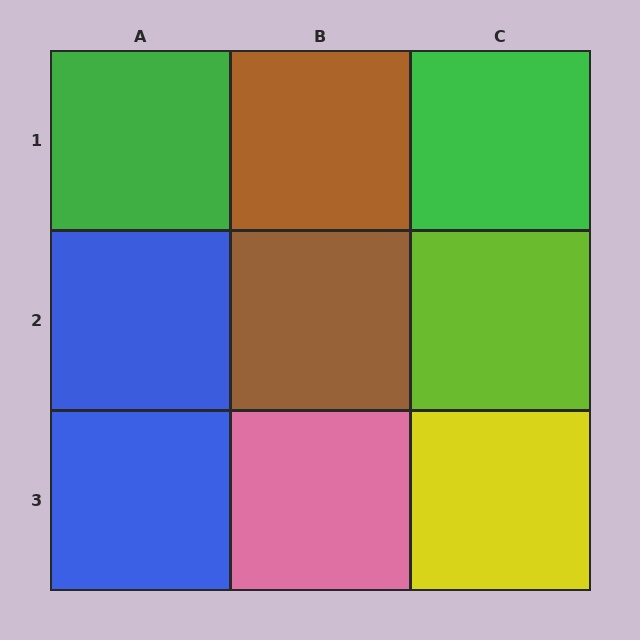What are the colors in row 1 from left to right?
Green, brown, green.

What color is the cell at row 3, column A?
Blue.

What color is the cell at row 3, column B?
Pink.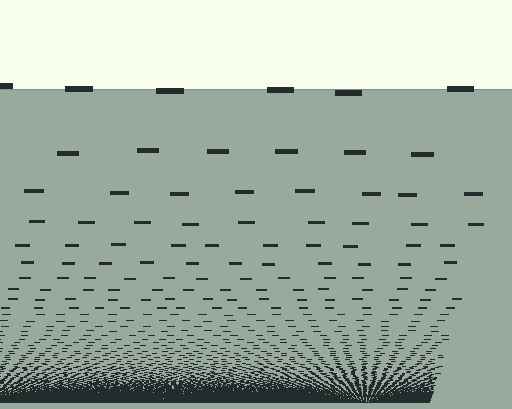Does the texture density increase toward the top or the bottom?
Density increases toward the bottom.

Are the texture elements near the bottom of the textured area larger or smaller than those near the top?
Smaller. The gradient is inverted — elements near the bottom are smaller and denser.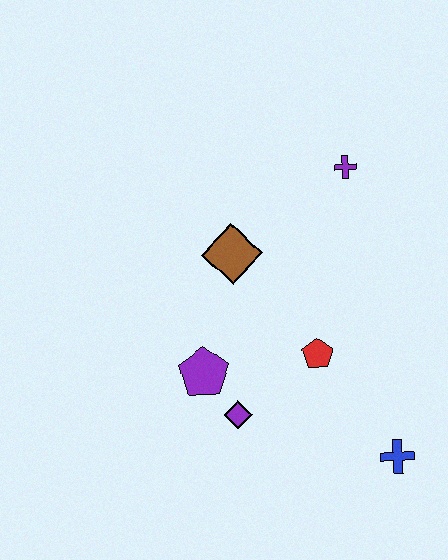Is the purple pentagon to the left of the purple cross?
Yes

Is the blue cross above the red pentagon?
No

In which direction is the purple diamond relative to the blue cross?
The purple diamond is to the left of the blue cross.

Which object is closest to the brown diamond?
The purple pentagon is closest to the brown diamond.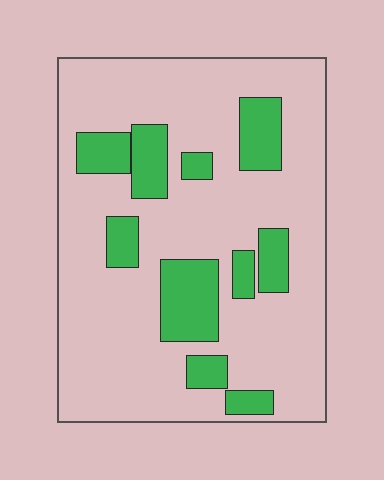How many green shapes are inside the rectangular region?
10.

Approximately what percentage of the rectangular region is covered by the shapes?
Approximately 20%.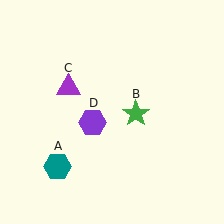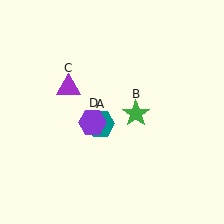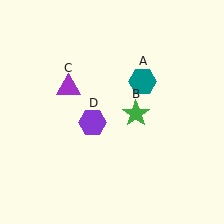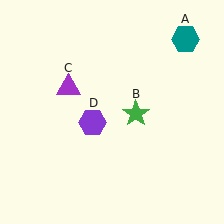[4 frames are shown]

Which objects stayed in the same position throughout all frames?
Green star (object B) and purple triangle (object C) and purple hexagon (object D) remained stationary.